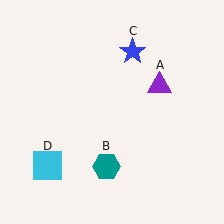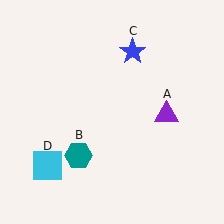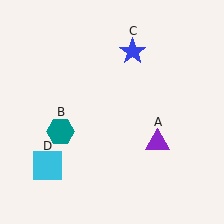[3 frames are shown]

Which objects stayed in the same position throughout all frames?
Blue star (object C) and cyan square (object D) remained stationary.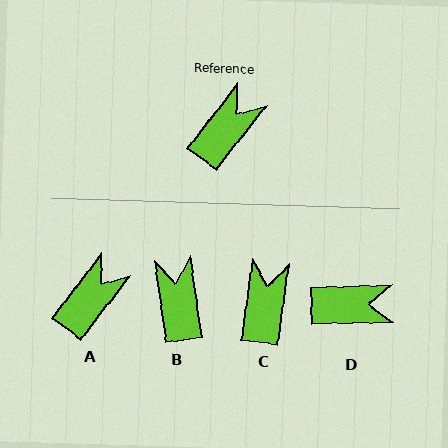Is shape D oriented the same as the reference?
No, it is off by about 51 degrees.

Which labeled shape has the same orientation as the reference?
A.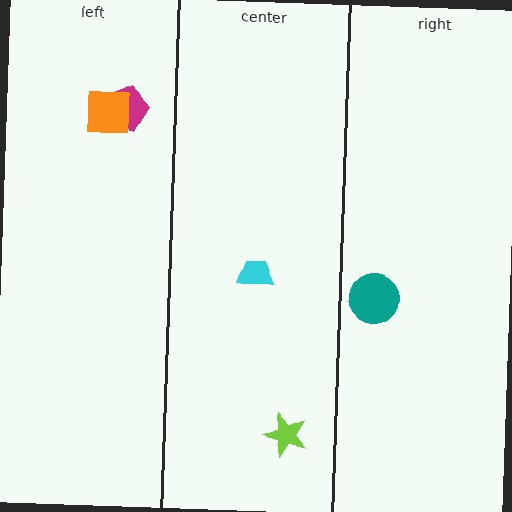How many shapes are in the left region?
2.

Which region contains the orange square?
The left region.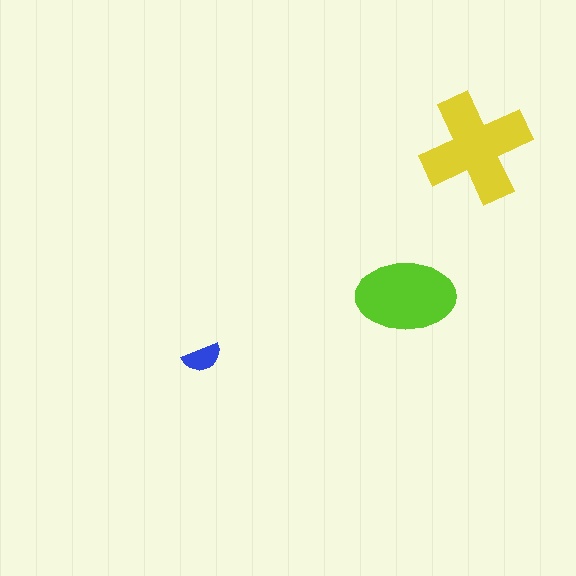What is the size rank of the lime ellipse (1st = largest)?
2nd.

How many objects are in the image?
There are 3 objects in the image.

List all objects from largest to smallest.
The yellow cross, the lime ellipse, the blue semicircle.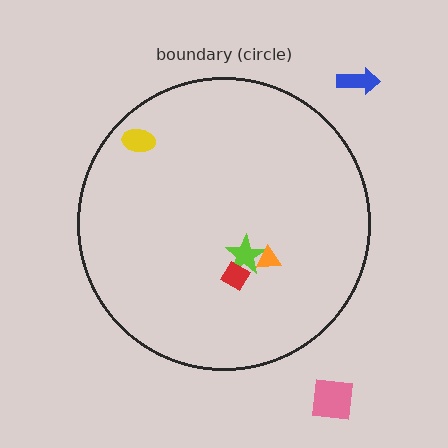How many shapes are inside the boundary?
4 inside, 2 outside.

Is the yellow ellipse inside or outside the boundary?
Inside.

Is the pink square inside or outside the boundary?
Outside.